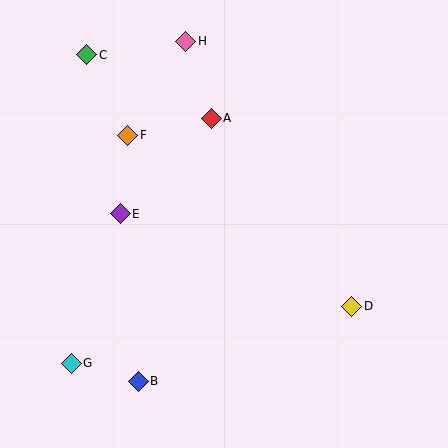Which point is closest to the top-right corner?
Point A is closest to the top-right corner.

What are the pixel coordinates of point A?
Point A is at (211, 118).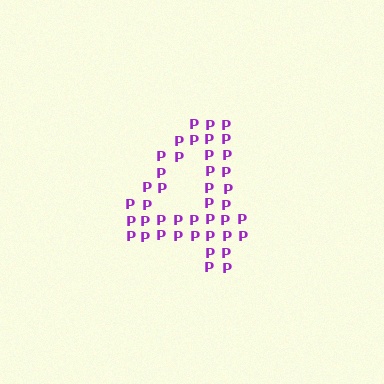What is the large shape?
The large shape is the digit 4.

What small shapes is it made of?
It is made of small letter P's.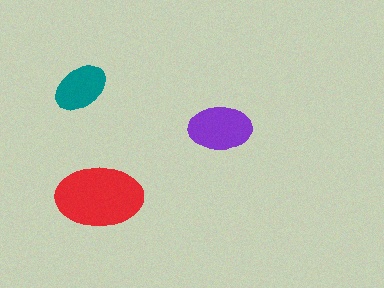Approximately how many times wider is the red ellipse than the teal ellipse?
About 1.5 times wider.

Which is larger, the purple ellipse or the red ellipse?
The red one.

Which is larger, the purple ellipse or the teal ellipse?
The purple one.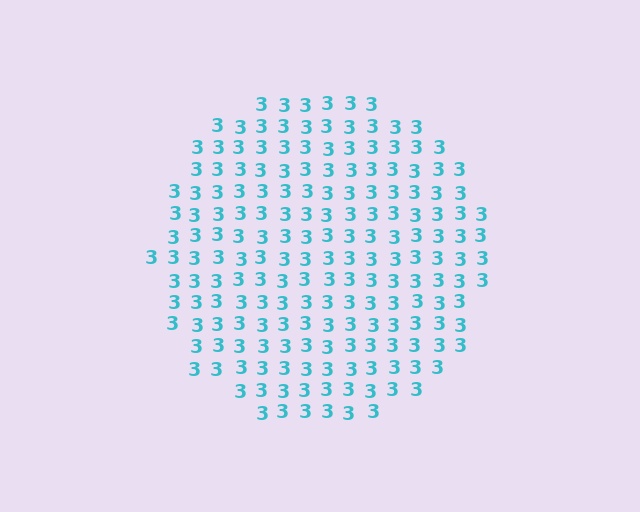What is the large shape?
The large shape is a circle.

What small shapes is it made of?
It is made of small digit 3's.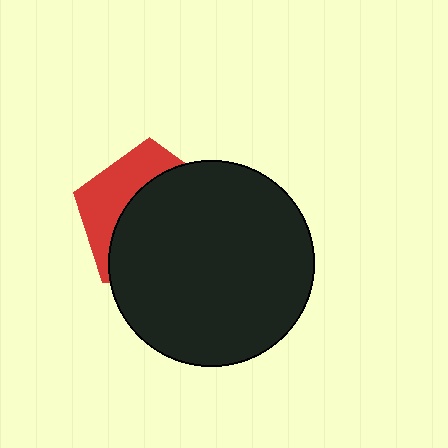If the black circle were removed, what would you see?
You would see the complete red pentagon.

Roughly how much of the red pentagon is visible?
A small part of it is visible (roughly 34%).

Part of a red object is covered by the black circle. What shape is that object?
It is a pentagon.